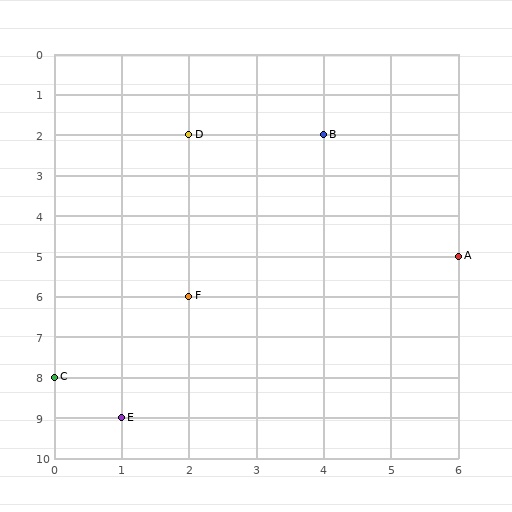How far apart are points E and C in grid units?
Points E and C are 1 column and 1 row apart (about 1.4 grid units diagonally).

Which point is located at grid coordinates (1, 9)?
Point E is at (1, 9).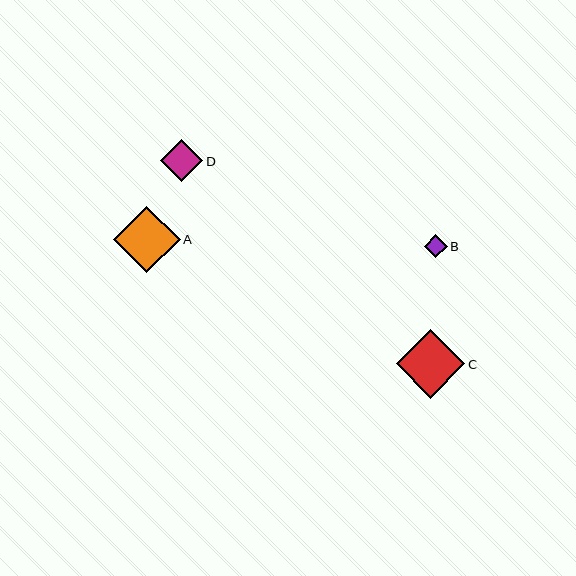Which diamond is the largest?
Diamond C is the largest with a size of approximately 68 pixels.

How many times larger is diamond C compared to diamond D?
Diamond C is approximately 1.6 times the size of diamond D.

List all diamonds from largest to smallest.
From largest to smallest: C, A, D, B.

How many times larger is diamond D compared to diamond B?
Diamond D is approximately 1.8 times the size of diamond B.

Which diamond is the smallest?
Diamond B is the smallest with a size of approximately 23 pixels.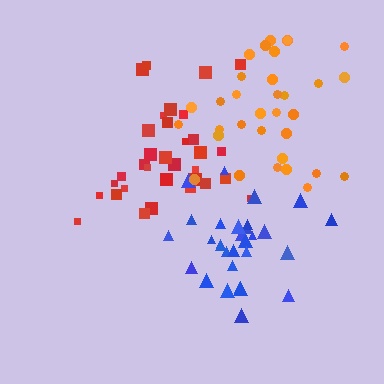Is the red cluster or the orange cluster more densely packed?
Red.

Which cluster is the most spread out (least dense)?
Orange.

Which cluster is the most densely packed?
Blue.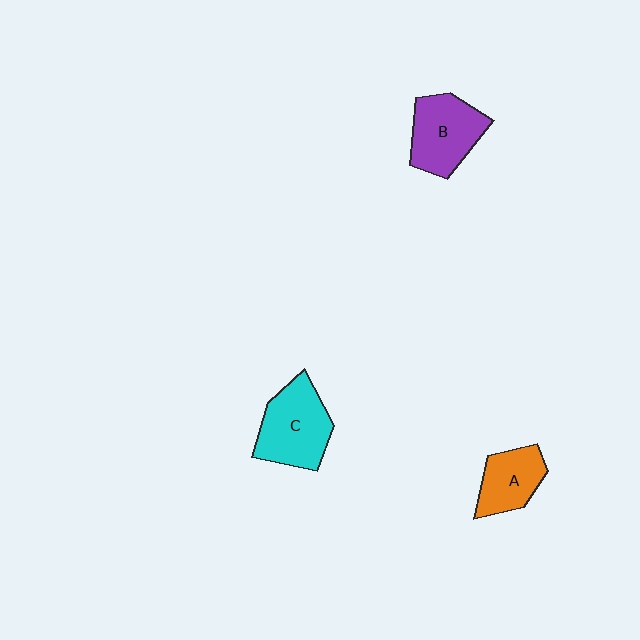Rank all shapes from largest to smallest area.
From largest to smallest: C (cyan), B (purple), A (orange).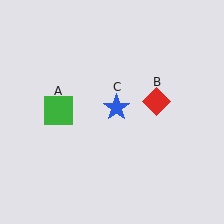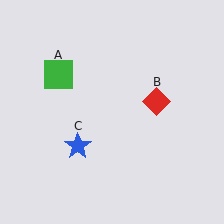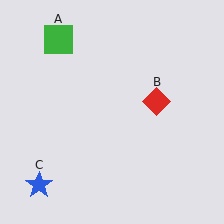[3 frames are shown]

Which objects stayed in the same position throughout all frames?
Red diamond (object B) remained stationary.